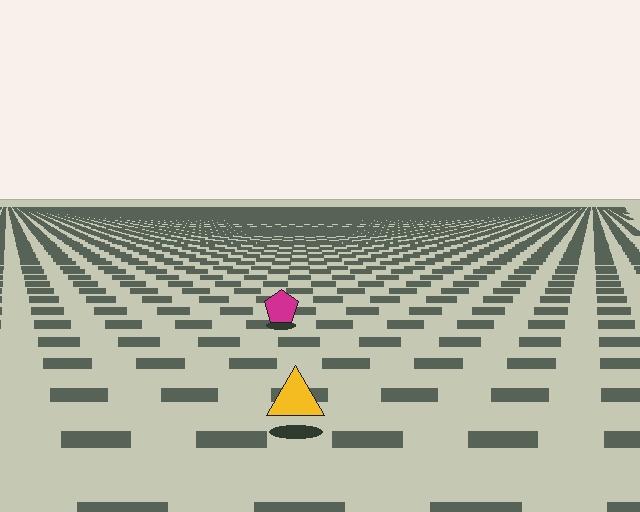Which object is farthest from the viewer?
The magenta pentagon is farthest from the viewer. It appears smaller and the ground texture around it is denser.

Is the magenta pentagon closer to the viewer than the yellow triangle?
No. The yellow triangle is closer — you can tell from the texture gradient: the ground texture is coarser near it.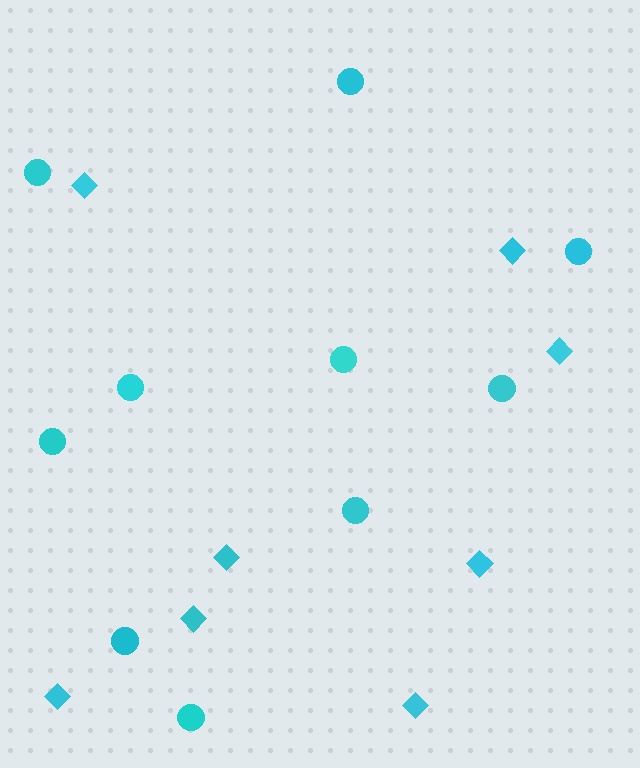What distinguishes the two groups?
There are 2 groups: one group of diamonds (8) and one group of circles (10).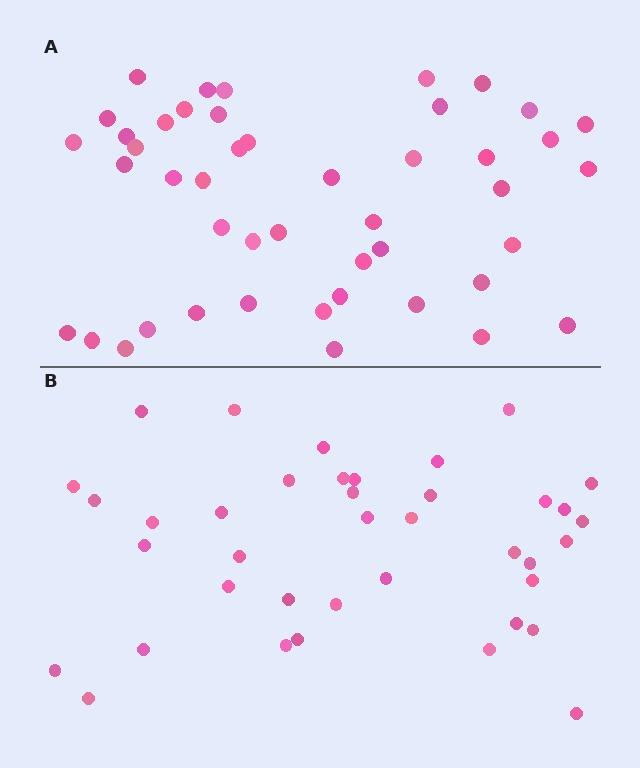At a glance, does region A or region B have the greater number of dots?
Region A (the top region) has more dots.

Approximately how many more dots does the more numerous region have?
Region A has roughly 8 or so more dots than region B.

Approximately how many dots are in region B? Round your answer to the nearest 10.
About 40 dots. (The exact count is 39, which rounds to 40.)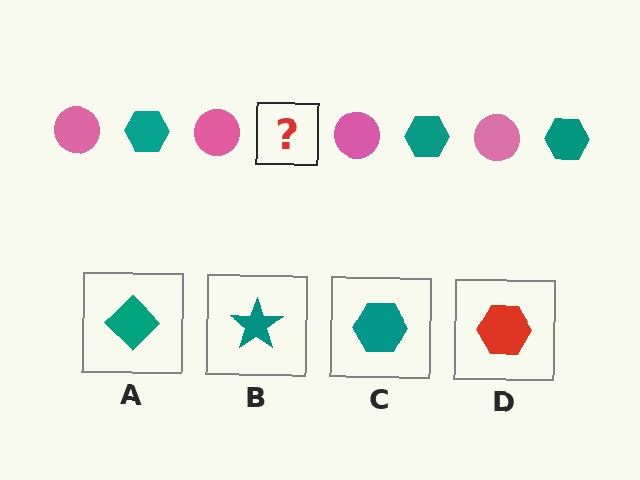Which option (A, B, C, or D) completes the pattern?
C.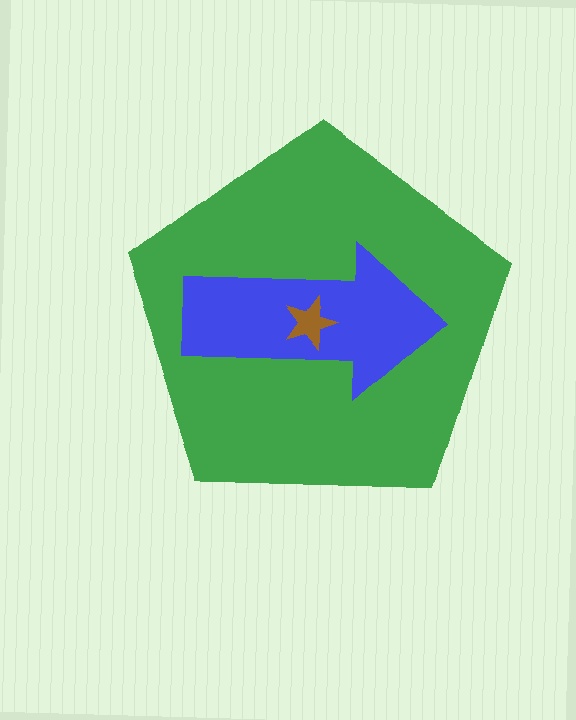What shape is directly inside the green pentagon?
The blue arrow.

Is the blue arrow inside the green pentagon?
Yes.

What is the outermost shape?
The green pentagon.